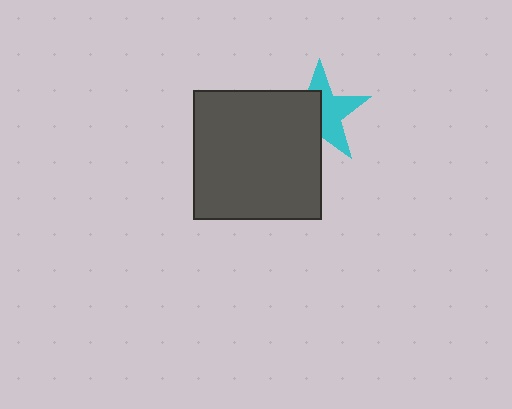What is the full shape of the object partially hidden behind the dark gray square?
The partially hidden object is a cyan star.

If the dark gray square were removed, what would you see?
You would see the complete cyan star.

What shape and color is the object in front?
The object in front is a dark gray square.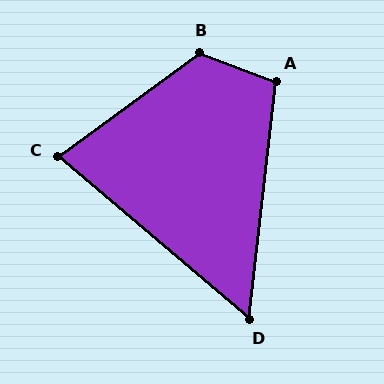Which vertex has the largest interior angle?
B, at approximately 124 degrees.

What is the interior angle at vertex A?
Approximately 104 degrees (obtuse).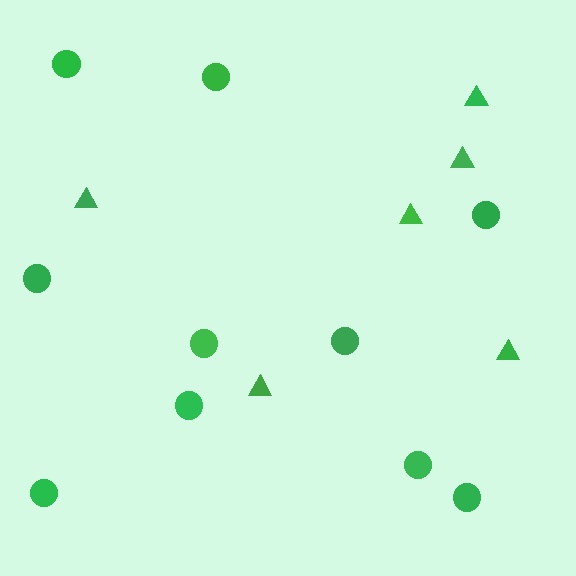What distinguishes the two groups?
There are 2 groups: one group of triangles (6) and one group of circles (10).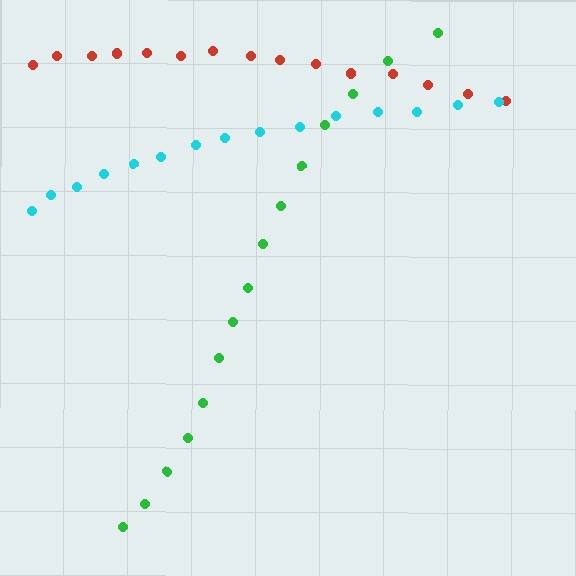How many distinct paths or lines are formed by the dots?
There are 3 distinct paths.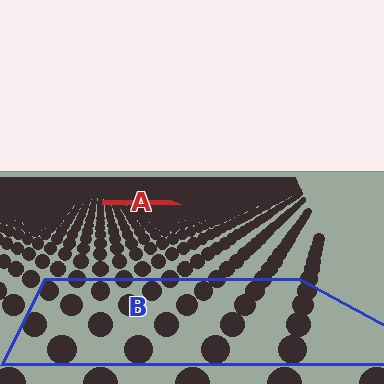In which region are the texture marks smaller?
The texture marks are smaller in region A, because it is farther away.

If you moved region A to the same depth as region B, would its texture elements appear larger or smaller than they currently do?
They would appear larger. At a closer depth, the same texture elements are projected at a bigger on-screen size.